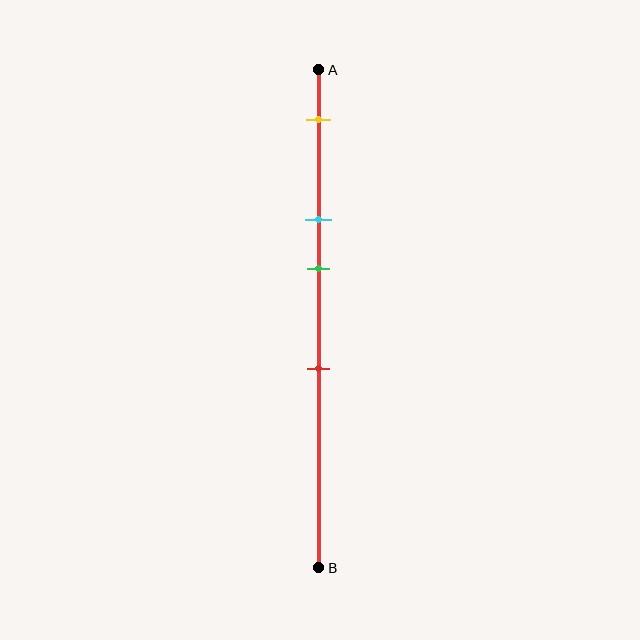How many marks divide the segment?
There are 4 marks dividing the segment.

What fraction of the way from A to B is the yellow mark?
The yellow mark is approximately 10% (0.1) of the way from A to B.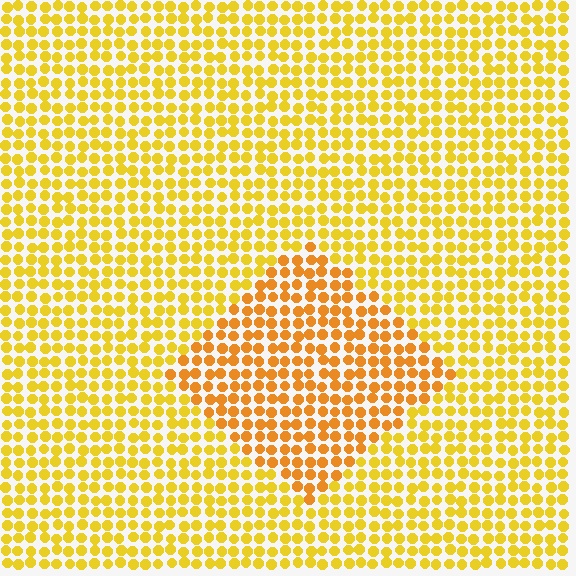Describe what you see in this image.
The image is filled with small yellow elements in a uniform arrangement. A diamond-shaped region is visible where the elements are tinted to a slightly different hue, forming a subtle color boundary.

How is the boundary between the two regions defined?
The boundary is defined purely by a slight shift in hue (about 21 degrees). Spacing, size, and orientation are identical on both sides.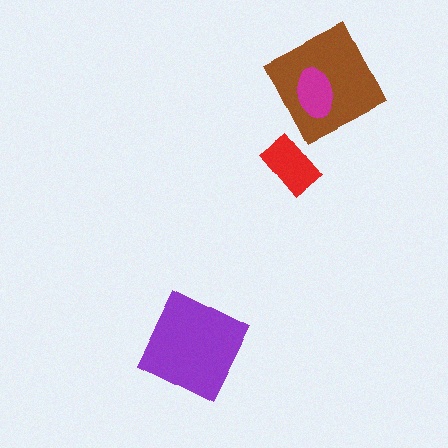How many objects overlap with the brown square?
1 object overlaps with the brown square.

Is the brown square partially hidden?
Yes, it is partially covered by another shape.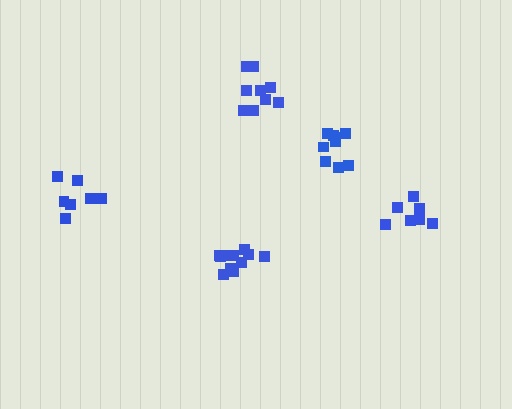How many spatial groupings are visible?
There are 5 spatial groupings.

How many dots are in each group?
Group 1: 11 dots, Group 2: 9 dots, Group 3: 10 dots, Group 4: 7 dots, Group 5: 7 dots (44 total).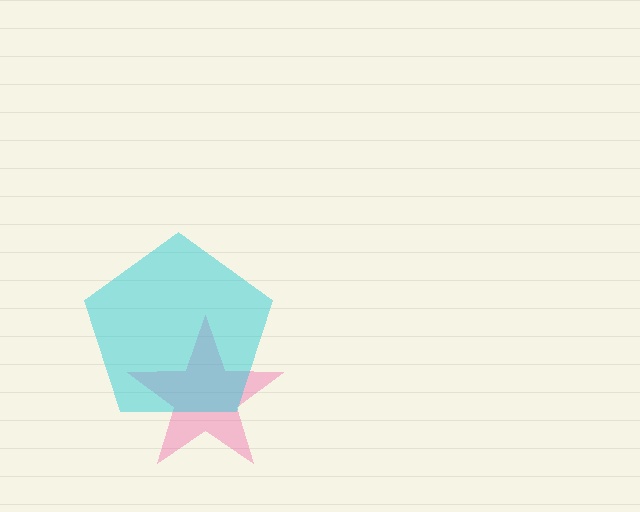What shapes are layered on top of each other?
The layered shapes are: a pink star, a cyan pentagon.